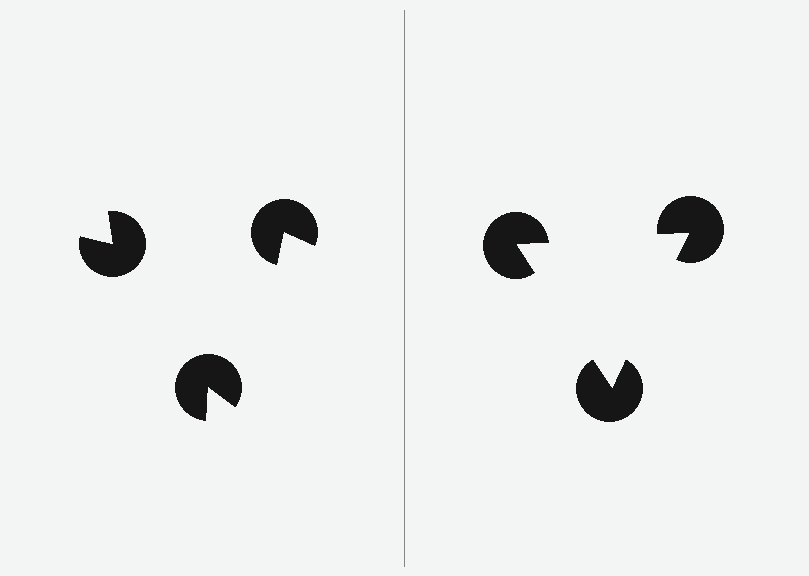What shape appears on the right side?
An illusory triangle.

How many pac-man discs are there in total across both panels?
6 — 3 on each side.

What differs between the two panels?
The pac-man discs are positioned identically on both sides; only the wedge orientations differ. On the right they align to a triangle; on the left they are misaligned.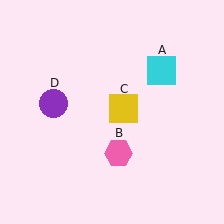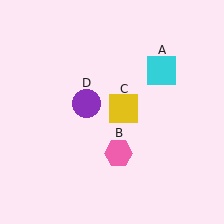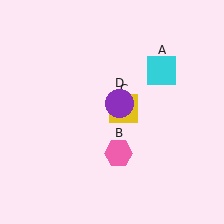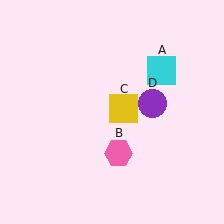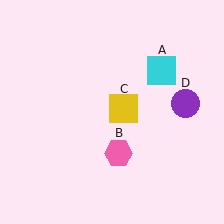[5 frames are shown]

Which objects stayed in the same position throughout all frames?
Cyan square (object A) and pink hexagon (object B) and yellow square (object C) remained stationary.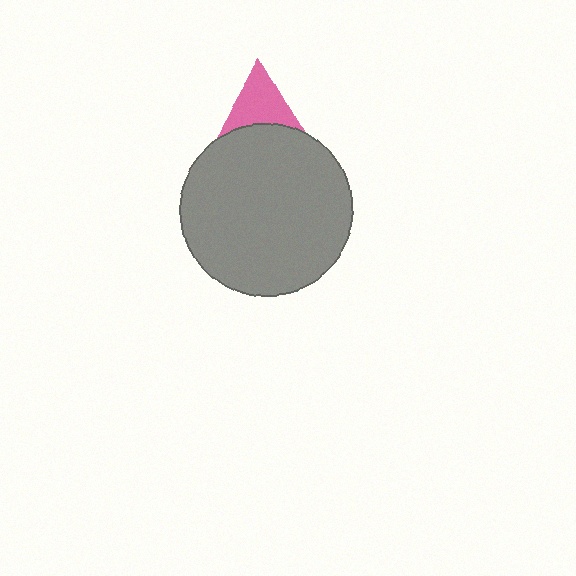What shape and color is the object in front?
The object in front is a gray circle.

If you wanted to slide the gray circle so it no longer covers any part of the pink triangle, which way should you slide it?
Slide it down — that is the most direct way to separate the two shapes.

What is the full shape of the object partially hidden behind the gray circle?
The partially hidden object is a pink triangle.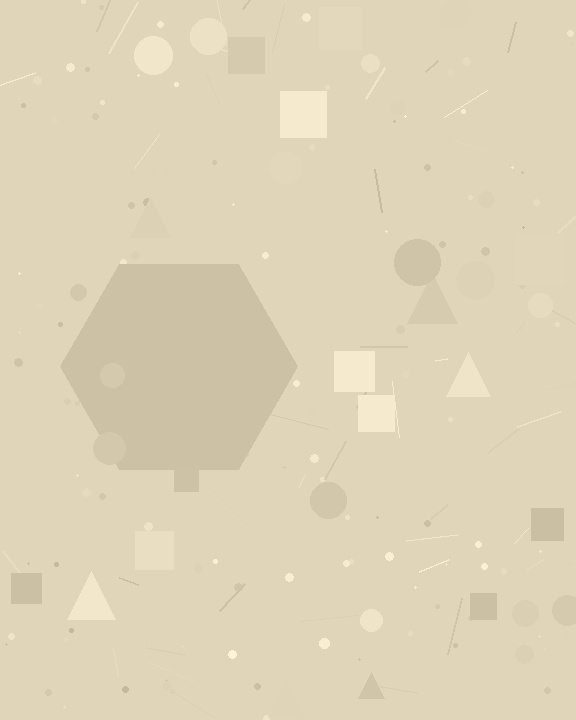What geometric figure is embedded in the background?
A hexagon is embedded in the background.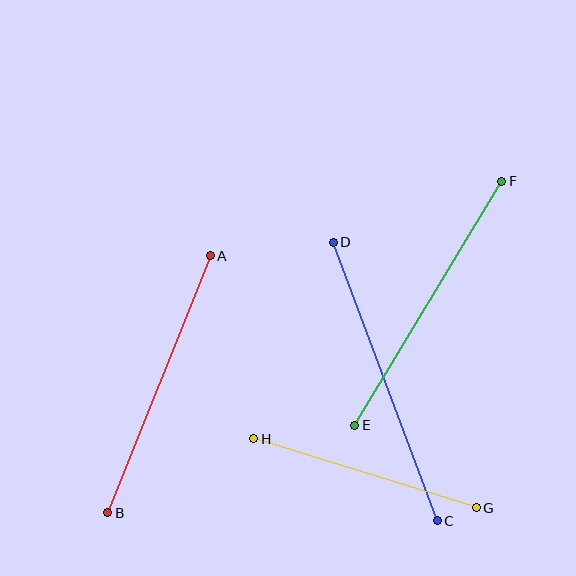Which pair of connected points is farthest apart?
Points C and D are farthest apart.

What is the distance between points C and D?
The distance is approximately 298 pixels.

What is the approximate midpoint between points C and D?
The midpoint is at approximately (385, 381) pixels.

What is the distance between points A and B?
The distance is approximately 277 pixels.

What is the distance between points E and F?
The distance is approximately 285 pixels.